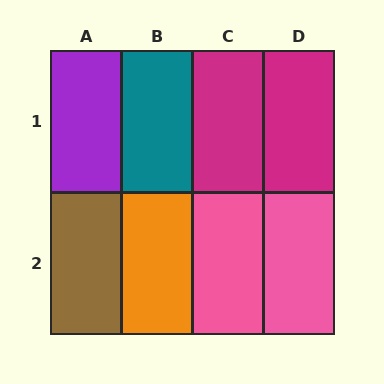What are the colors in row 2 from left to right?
Brown, orange, pink, pink.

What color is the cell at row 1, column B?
Teal.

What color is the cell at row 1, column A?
Purple.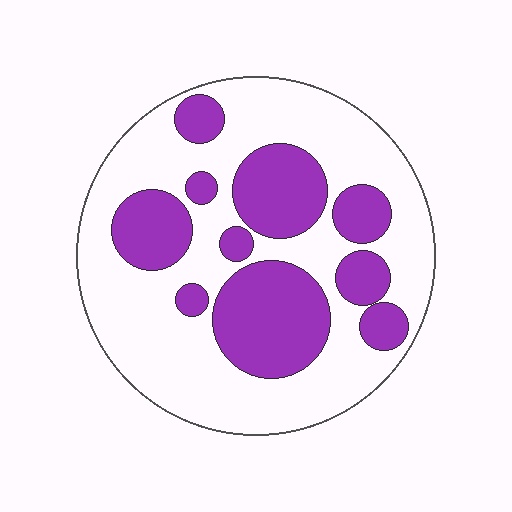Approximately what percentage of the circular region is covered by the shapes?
Approximately 35%.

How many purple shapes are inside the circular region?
10.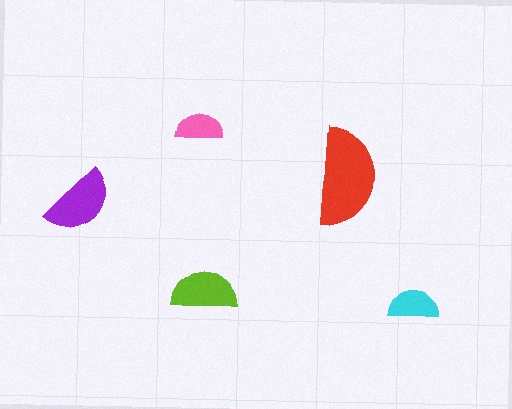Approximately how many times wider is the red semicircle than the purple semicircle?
About 1.5 times wider.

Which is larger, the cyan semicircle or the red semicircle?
The red one.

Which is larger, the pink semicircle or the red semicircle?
The red one.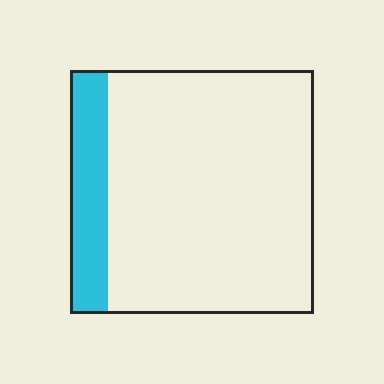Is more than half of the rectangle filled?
No.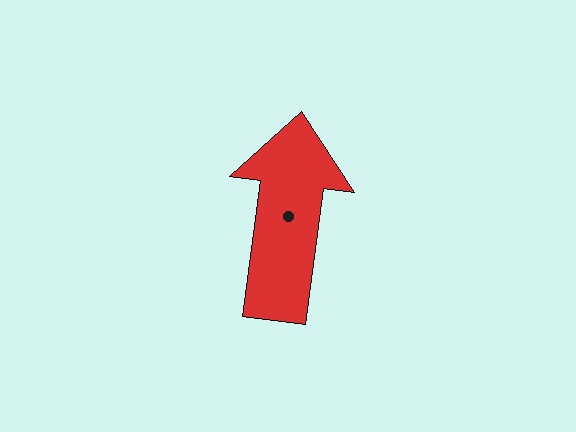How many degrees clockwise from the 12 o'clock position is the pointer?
Approximately 8 degrees.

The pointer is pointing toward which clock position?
Roughly 12 o'clock.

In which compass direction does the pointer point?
North.